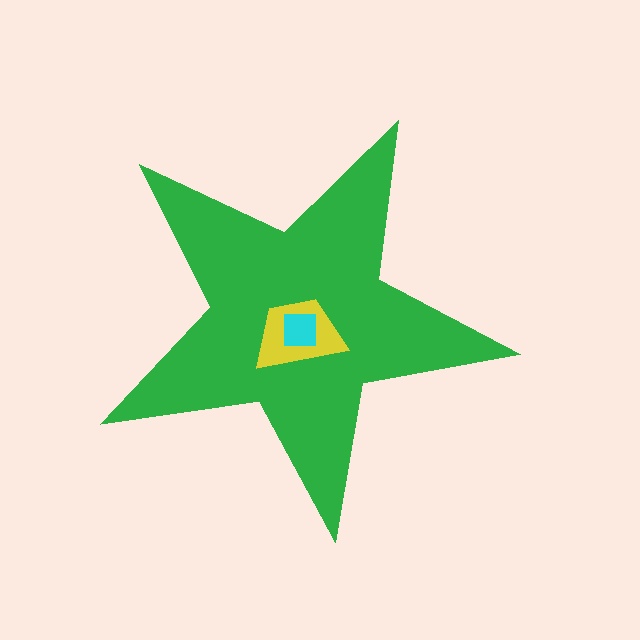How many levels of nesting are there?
3.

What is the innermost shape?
The cyan square.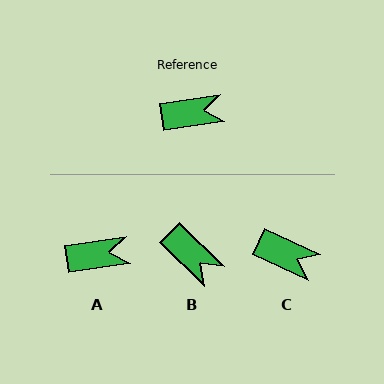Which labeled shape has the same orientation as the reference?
A.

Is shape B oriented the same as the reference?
No, it is off by about 53 degrees.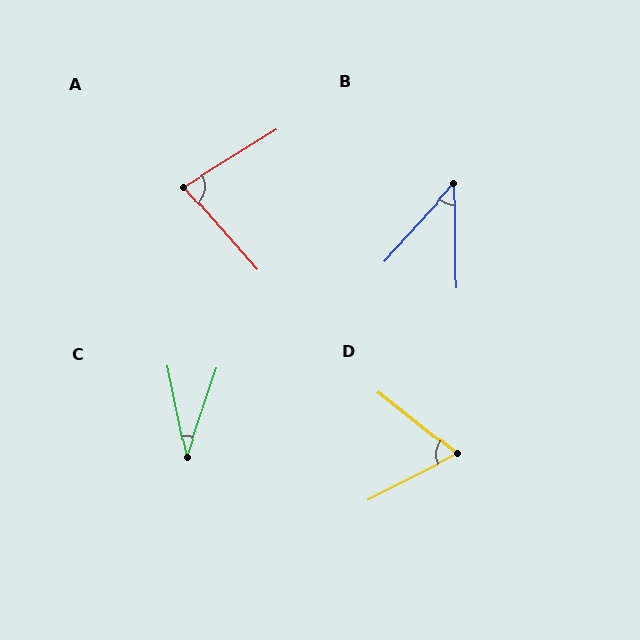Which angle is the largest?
A, at approximately 80 degrees.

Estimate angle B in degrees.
Approximately 42 degrees.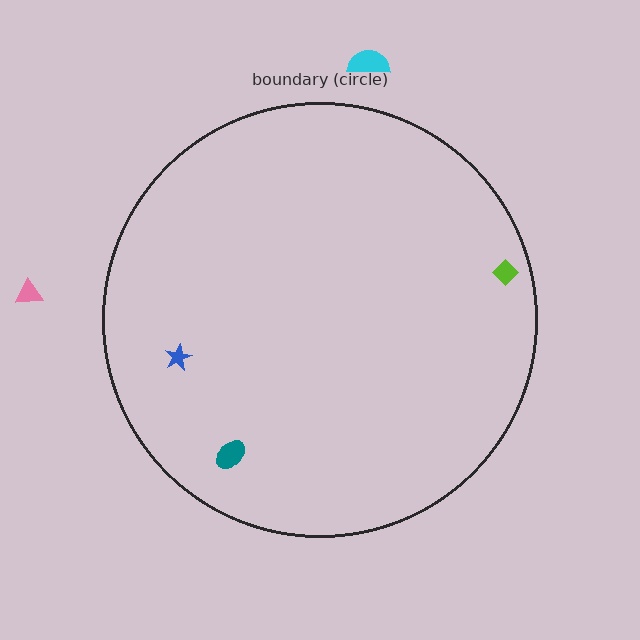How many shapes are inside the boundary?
3 inside, 2 outside.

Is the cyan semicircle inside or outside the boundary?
Outside.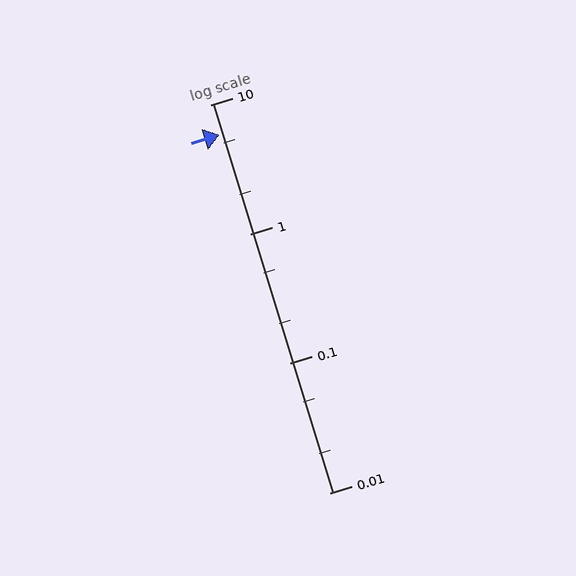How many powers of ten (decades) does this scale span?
The scale spans 3 decades, from 0.01 to 10.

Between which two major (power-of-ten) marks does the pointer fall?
The pointer is between 1 and 10.